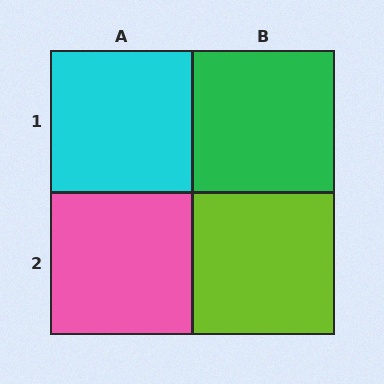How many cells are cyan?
1 cell is cyan.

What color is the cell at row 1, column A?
Cyan.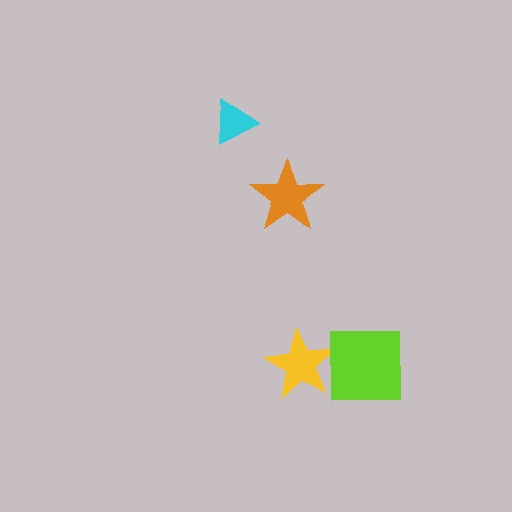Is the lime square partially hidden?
No, no other shape covers it.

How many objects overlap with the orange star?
0 objects overlap with the orange star.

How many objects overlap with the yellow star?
1 object overlaps with the yellow star.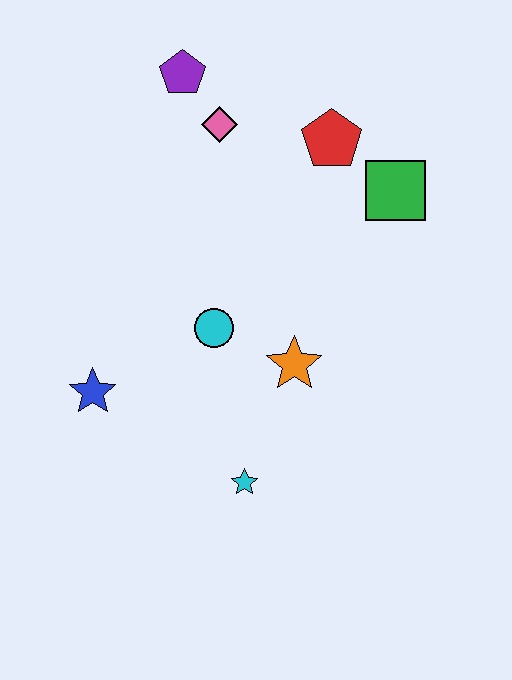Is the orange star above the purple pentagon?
No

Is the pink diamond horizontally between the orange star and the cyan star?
No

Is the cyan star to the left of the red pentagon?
Yes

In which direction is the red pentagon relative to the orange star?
The red pentagon is above the orange star.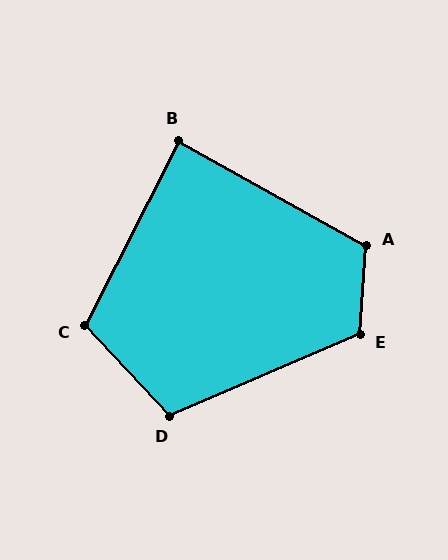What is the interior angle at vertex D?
Approximately 110 degrees (obtuse).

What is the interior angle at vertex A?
Approximately 115 degrees (obtuse).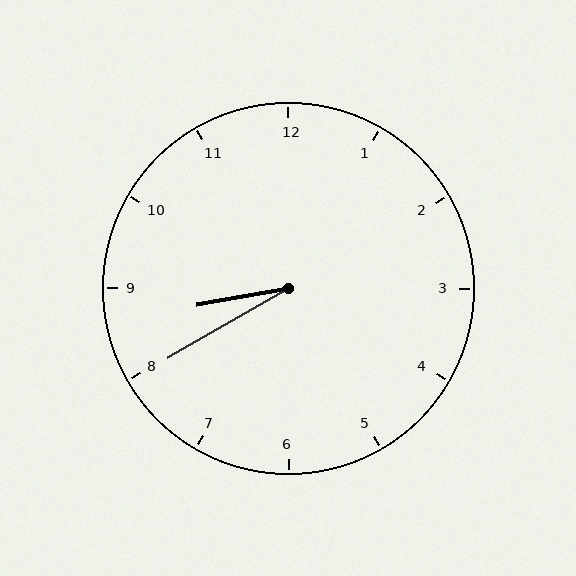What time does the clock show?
8:40.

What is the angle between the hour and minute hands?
Approximately 20 degrees.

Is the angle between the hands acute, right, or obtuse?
It is acute.